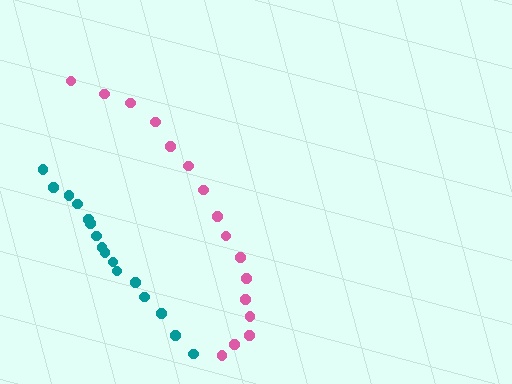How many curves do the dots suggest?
There are 2 distinct paths.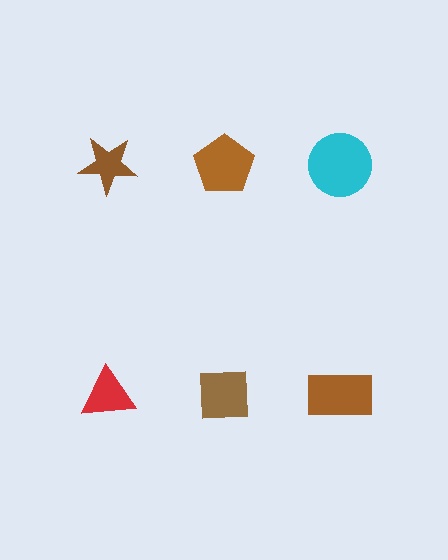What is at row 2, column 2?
A brown square.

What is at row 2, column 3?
A brown rectangle.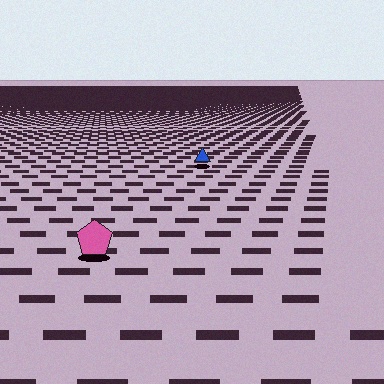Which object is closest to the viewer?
The pink pentagon is closest. The texture marks near it are larger and more spread out.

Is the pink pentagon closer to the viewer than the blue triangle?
Yes. The pink pentagon is closer — you can tell from the texture gradient: the ground texture is coarser near it.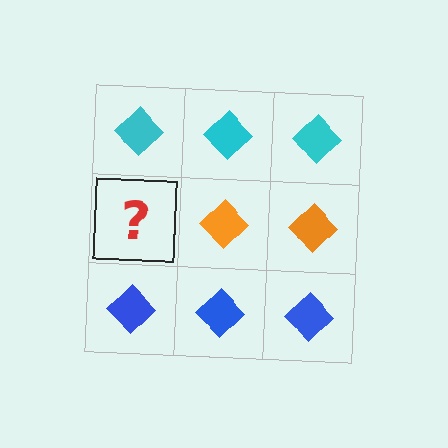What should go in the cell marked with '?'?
The missing cell should contain an orange diamond.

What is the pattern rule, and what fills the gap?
The rule is that each row has a consistent color. The gap should be filled with an orange diamond.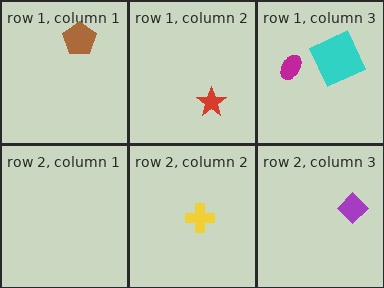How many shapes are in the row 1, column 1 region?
1.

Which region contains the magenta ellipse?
The row 1, column 3 region.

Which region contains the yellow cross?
The row 2, column 2 region.